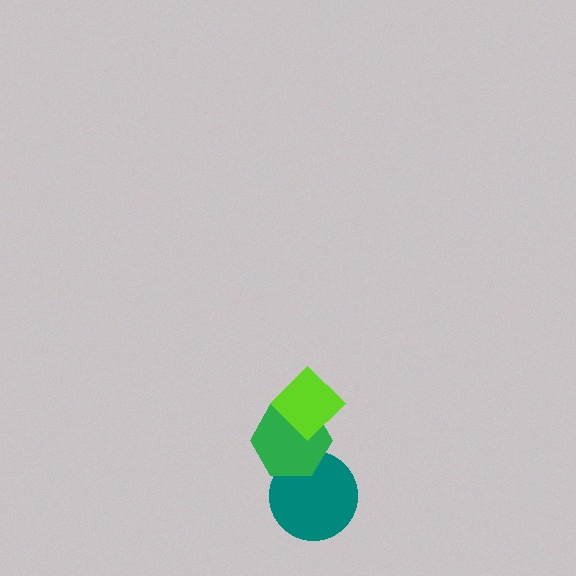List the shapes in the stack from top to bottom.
From top to bottom: the lime diamond, the green hexagon, the teal circle.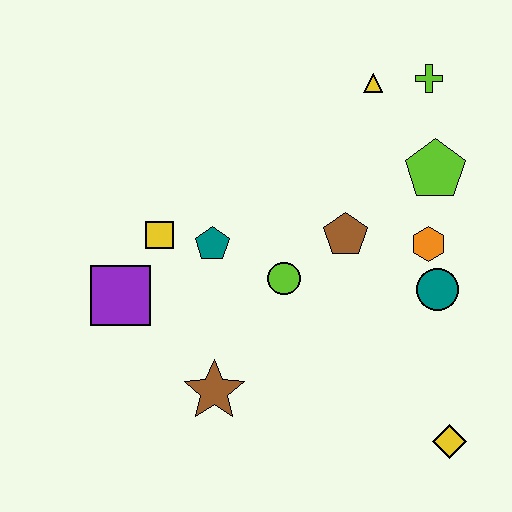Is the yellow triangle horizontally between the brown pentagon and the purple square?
No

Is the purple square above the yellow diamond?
Yes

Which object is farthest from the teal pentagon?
The yellow diamond is farthest from the teal pentagon.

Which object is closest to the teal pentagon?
The yellow square is closest to the teal pentagon.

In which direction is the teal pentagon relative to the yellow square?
The teal pentagon is to the right of the yellow square.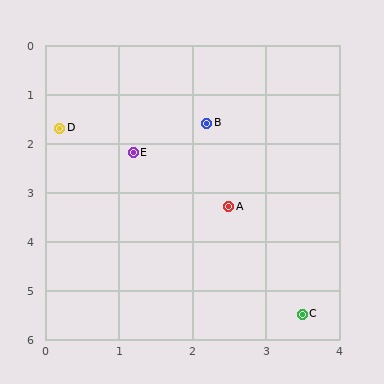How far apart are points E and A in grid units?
Points E and A are about 1.7 grid units apart.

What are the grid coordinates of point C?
Point C is at approximately (3.5, 5.5).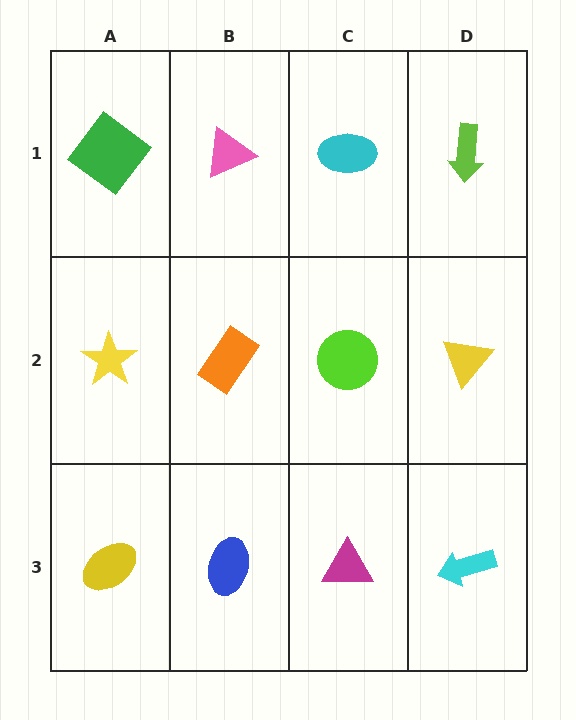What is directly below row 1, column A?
A yellow star.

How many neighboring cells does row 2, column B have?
4.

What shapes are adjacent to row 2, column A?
A green diamond (row 1, column A), a yellow ellipse (row 3, column A), an orange rectangle (row 2, column B).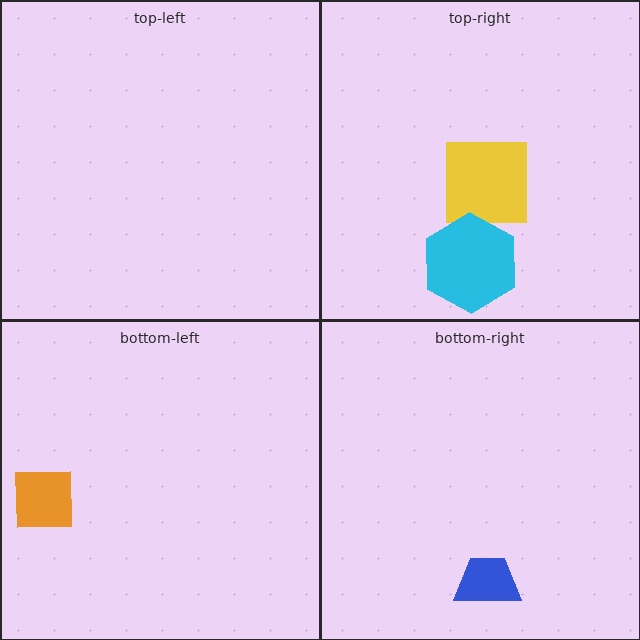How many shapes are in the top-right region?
2.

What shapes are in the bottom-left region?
The orange square.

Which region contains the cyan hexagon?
The top-right region.